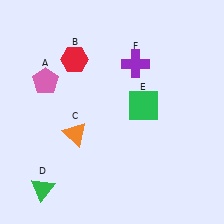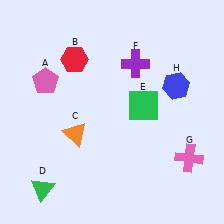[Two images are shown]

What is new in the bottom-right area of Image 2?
A pink cross (G) was added in the bottom-right area of Image 2.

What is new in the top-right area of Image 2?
A blue hexagon (H) was added in the top-right area of Image 2.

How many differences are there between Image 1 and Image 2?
There are 2 differences between the two images.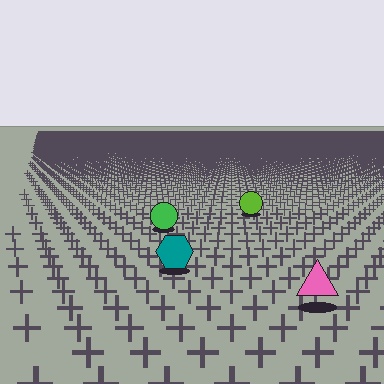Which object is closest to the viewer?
The pink triangle is closest. The texture marks near it are larger and more spread out.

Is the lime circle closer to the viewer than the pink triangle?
No. The pink triangle is closer — you can tell from the texture gradient: the ground texture is coarser near it.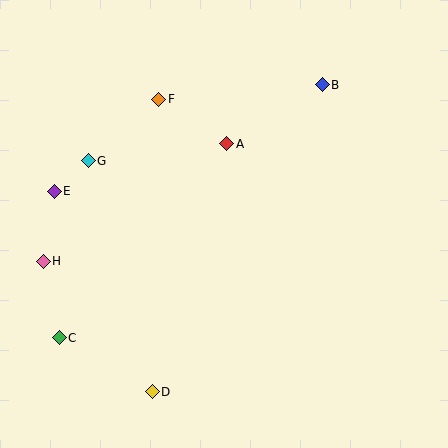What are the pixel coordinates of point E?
Point E is at (54, 191).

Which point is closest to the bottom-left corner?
Point C is closest to the bottom-left corner.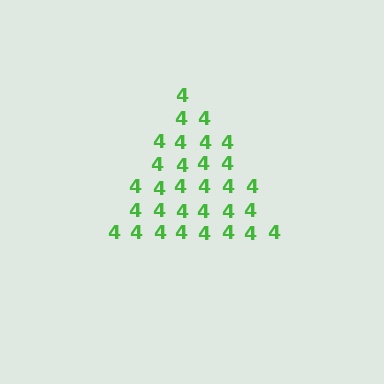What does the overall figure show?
The overall figure shows a triangle.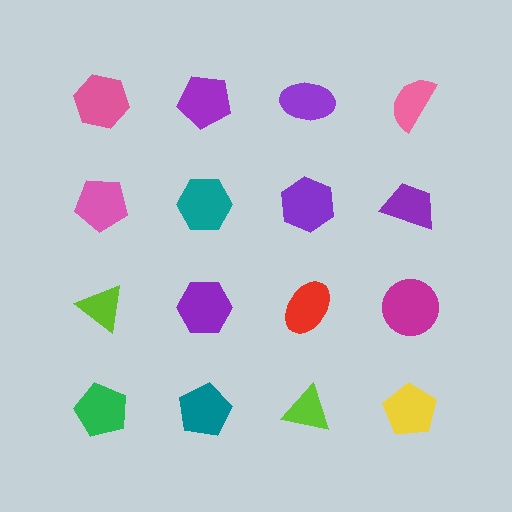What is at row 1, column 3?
A purple ellipse.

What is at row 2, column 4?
A purple trapezoid.